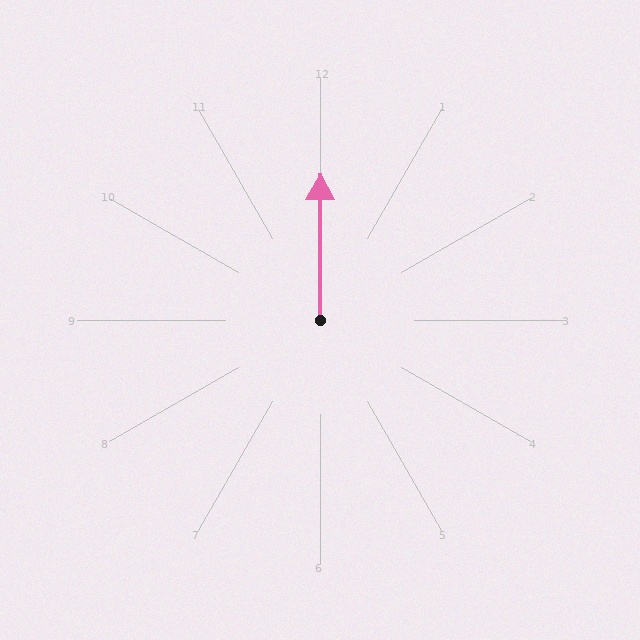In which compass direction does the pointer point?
North.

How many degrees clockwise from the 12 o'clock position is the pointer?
Approximately 0 degrees.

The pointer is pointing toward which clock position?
Roughly 12 o'clock.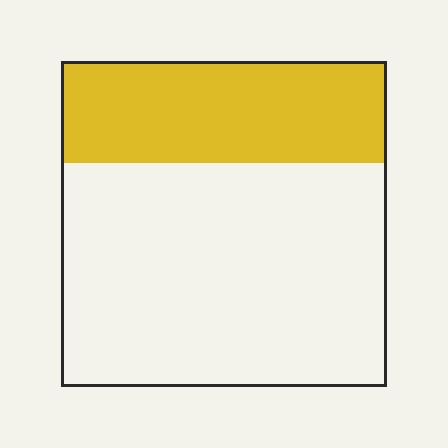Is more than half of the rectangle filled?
No.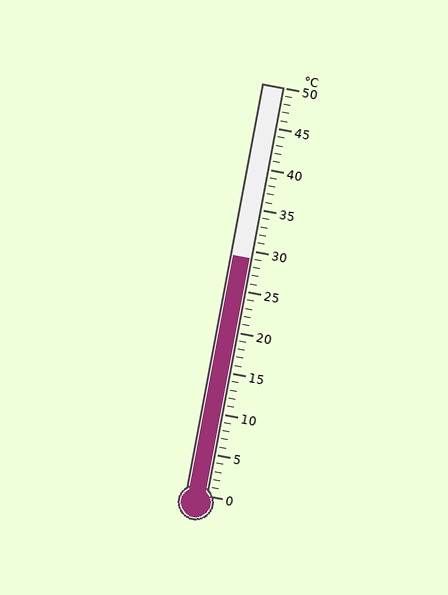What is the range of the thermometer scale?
The thermometer scale ranges from 0°C to 50°C.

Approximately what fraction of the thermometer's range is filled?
The thermometer is filled to approximately 60% of its range.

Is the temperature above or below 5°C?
The temperature is above 5°C.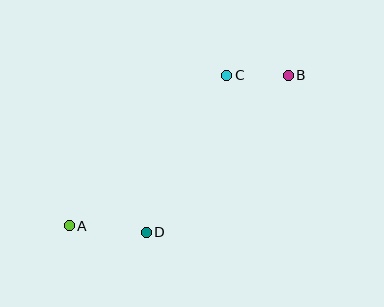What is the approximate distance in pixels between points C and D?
The distance between C and D is approximately 176 pixels.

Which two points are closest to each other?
Points B and C are closest to each other.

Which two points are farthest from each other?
Points A and B are farthest from each other.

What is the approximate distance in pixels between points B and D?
The distance between B and D is approximately 211 pixels.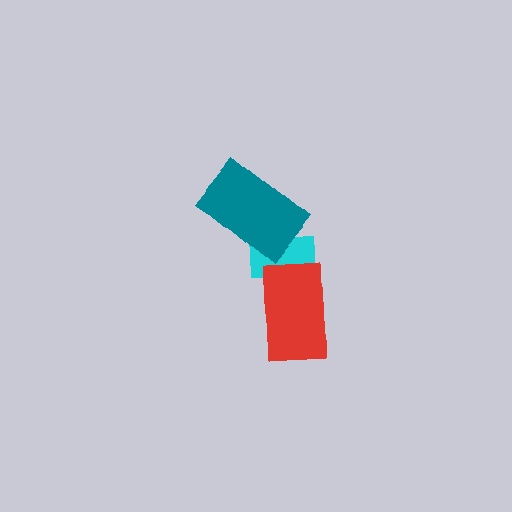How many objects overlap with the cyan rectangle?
2 objects overlap with the cyan rectangle.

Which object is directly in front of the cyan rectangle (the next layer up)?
The teal rectangle is directly in front of the cyan rectangle.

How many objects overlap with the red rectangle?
1 object overlaps with the red rectangle.